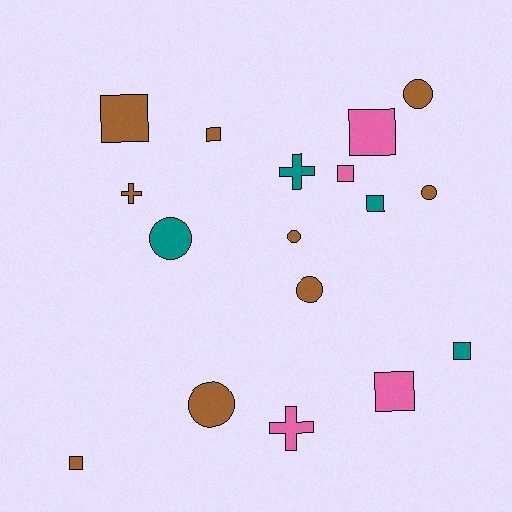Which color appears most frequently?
Brown, with 9 objects.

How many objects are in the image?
There are 17 objects.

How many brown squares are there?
There are 3 brown squares.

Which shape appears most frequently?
Square, with 8 objects.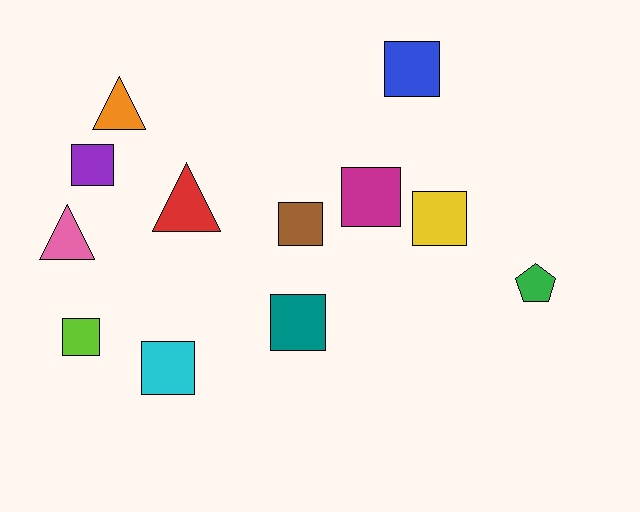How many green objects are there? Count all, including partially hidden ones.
There is 1 green object.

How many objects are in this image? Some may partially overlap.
There are 12 objects.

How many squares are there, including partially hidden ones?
There are 8 squares.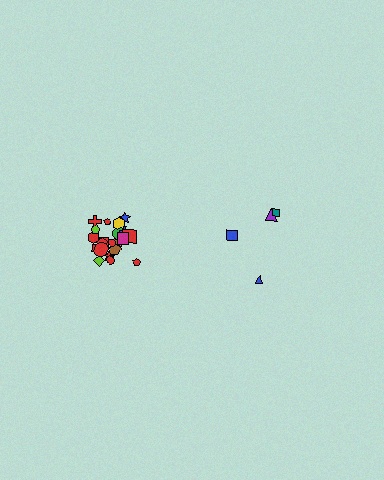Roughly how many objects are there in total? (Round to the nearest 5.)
Roughly 30 objects in total.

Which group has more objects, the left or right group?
The left group.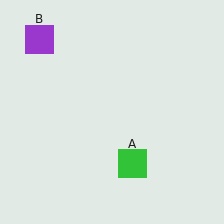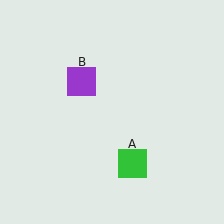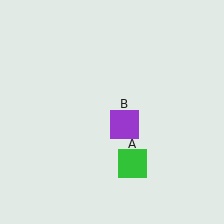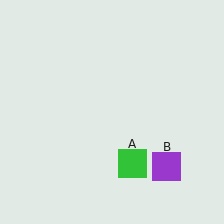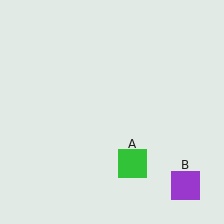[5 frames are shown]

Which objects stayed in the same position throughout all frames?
Green square (object A) remained stationary.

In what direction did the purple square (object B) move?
The purple square (object B) moved down and to the right.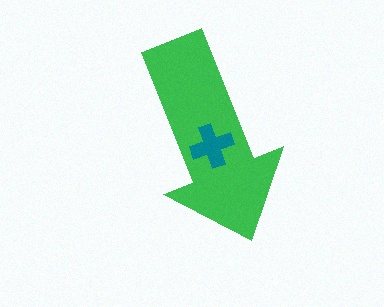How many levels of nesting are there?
2.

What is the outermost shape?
The green arrow.